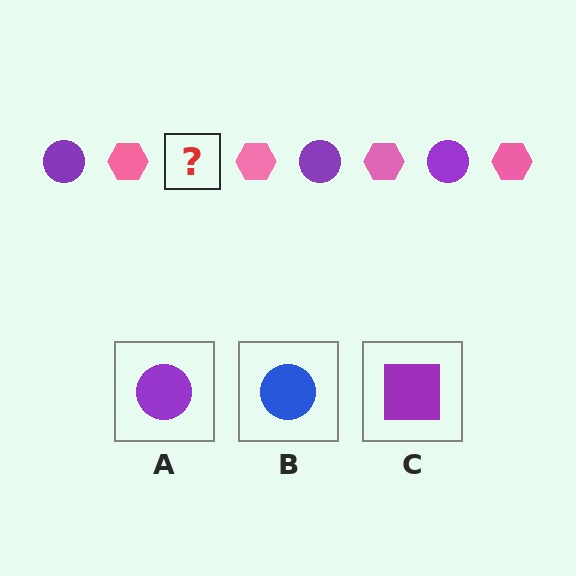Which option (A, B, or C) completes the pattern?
A.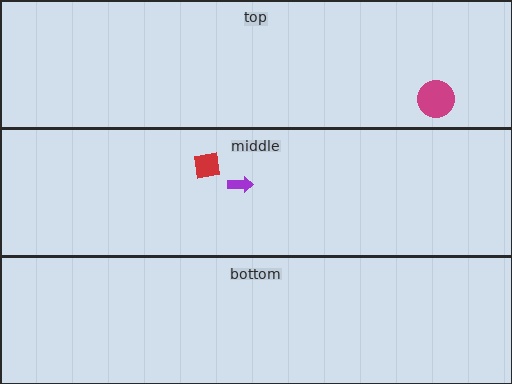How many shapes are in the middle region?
2.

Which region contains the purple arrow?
The middle region.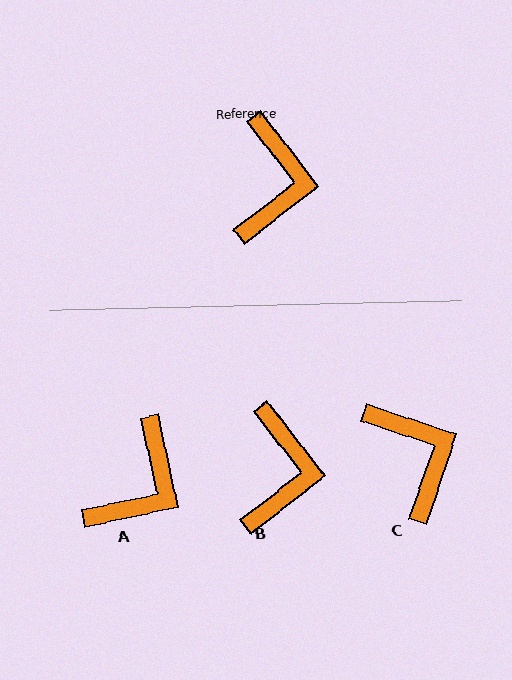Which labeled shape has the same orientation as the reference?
B.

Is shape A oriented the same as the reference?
No, it is off by about 26 degrees.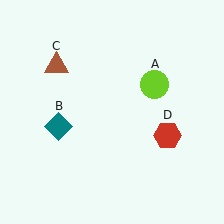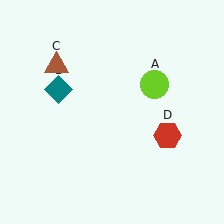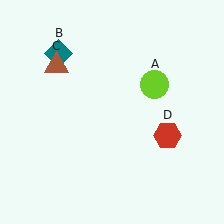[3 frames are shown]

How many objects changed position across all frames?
1 object changed position: teal diamond (object B).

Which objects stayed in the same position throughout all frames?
Lime circle (object A) and brown triangle (object C) and red hexagon (object D) remained stationary.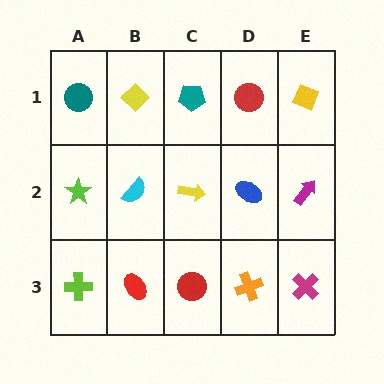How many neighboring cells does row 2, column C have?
4.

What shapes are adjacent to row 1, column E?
A magenta arrow (row 2, column E), a red circle (row 1, column D).